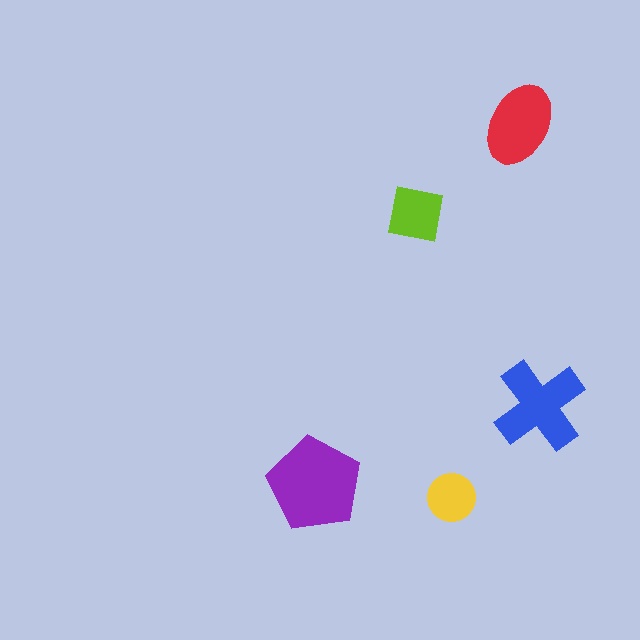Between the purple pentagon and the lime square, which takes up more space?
The purple pentagon.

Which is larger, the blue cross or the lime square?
The blue cross.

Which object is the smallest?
The yellow circle.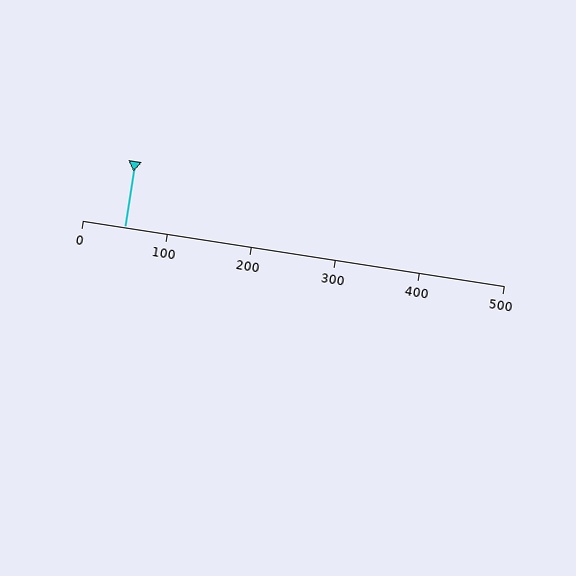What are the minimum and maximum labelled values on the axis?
The axis runs from 0 to 500.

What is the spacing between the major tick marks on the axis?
The major ticks are spaced 100 apart.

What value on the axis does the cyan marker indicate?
The marker indicates approximately 50.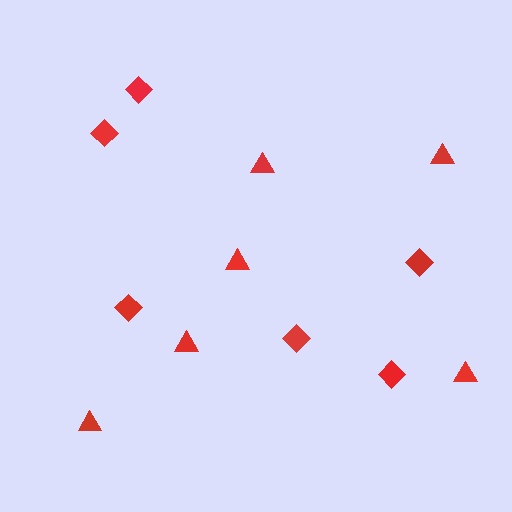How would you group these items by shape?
There are 2 groups: one group of diamonds (6) and one group of triangles (6).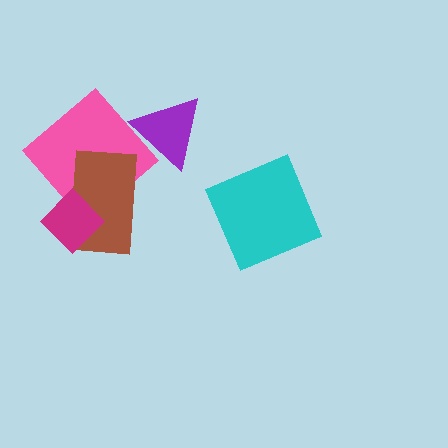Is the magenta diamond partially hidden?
No, no other shape covers it.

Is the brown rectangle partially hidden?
Yes, it is partially covered by another shape.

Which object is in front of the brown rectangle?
The magenta diamond is in front of the brown rectangle.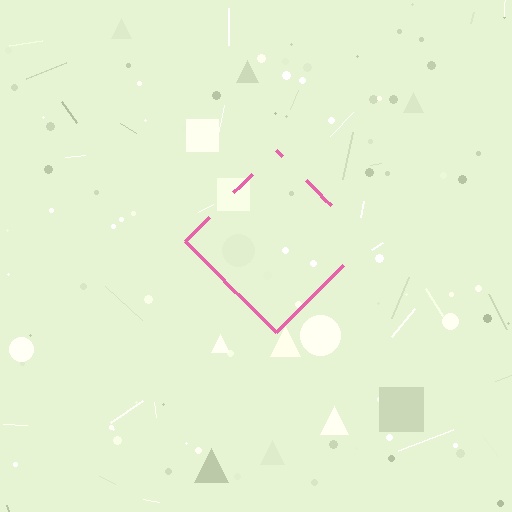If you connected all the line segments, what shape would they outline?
They would outline a diamond.